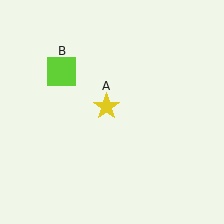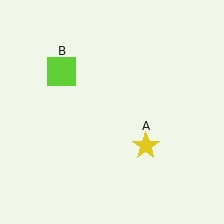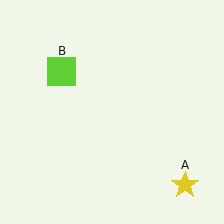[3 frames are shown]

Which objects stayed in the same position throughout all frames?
Lime square (object B) remained stationary.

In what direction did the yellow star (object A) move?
The yellow star (object A) moved down and to the right.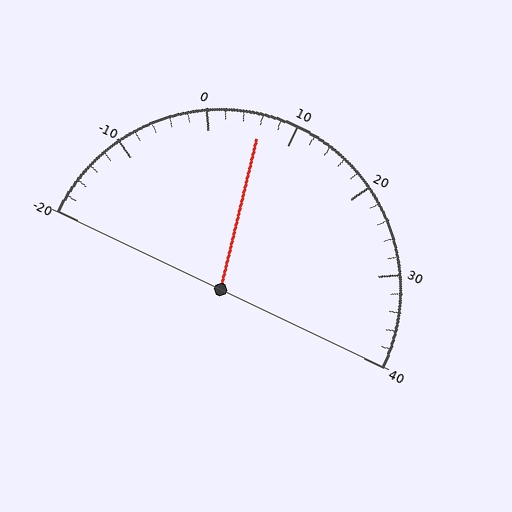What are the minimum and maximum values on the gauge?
The gauge ranges from -20 to 40.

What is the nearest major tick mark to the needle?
The nearest major tick mark is 10.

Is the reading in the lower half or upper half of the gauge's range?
The reading is in the lower half of the range (-20 to 40).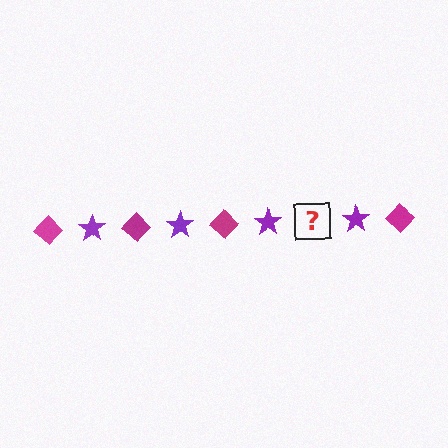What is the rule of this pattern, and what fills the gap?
The rule is that the pattern alternates between magenta diamond and purple star. The gap should be filled with a magenta diamond.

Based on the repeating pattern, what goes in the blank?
The blank should be a magenta diamond.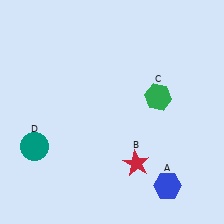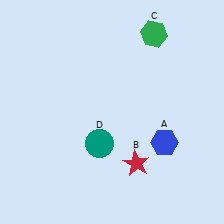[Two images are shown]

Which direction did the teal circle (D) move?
The teal circle (D) moved right.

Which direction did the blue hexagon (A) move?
The blue hexagon (A) moved up.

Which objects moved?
The objects that moved are: the blue hexagon (A), the green hexagon (C), the teal circle (D).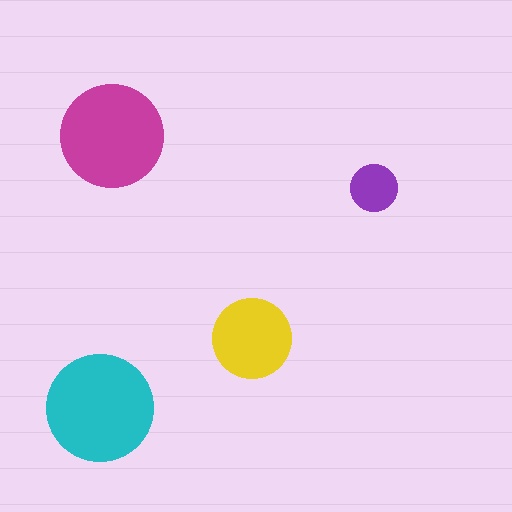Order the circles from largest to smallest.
the cyan one, the magenta one, the yellow one, the purple one.